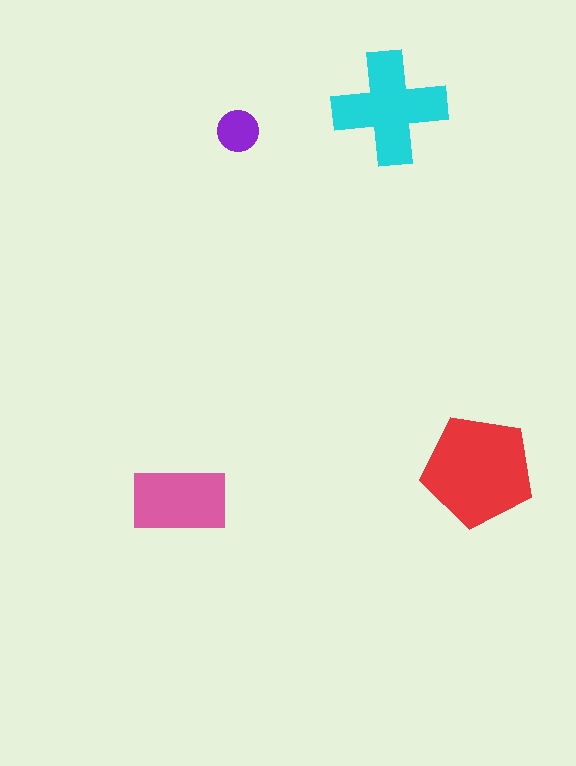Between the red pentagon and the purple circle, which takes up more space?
The red pentagon.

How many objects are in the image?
There are 4 objects in the image.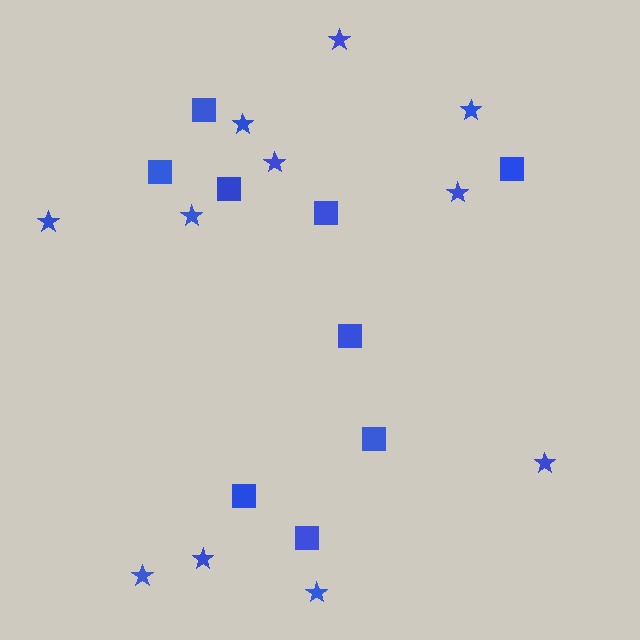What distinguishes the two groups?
There are 2 groups: one group of squares (9) and one group of stars (11).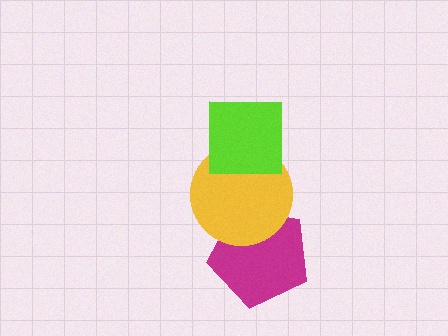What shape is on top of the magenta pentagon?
The yellow circle is on top of the magenta pentagon.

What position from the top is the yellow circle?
The yellow circle is 2nd from the top.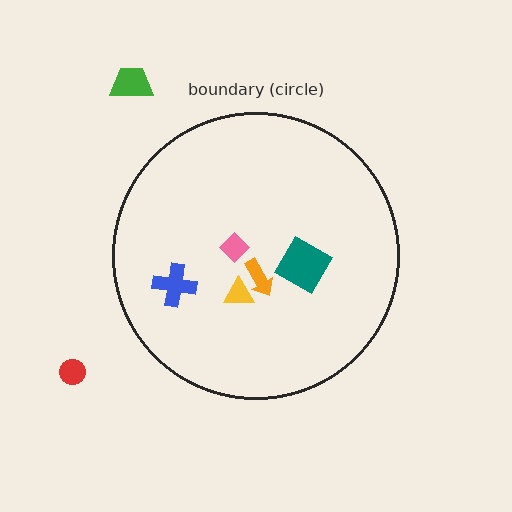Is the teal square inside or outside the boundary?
Inside.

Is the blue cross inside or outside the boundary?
Inside.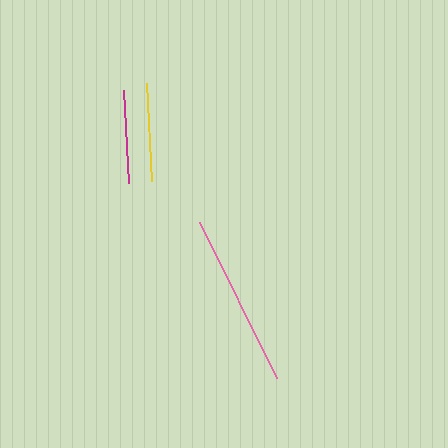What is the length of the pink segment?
The pink segment is approximately 175 pixels long.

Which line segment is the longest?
The pink line is the longest at approximately 175 pixels.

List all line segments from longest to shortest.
From longest to shortest: pink, yellow, magenta.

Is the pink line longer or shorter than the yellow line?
The pink line is longer than the yellow line.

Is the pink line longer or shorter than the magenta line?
The pink line is longer than the magenta line.